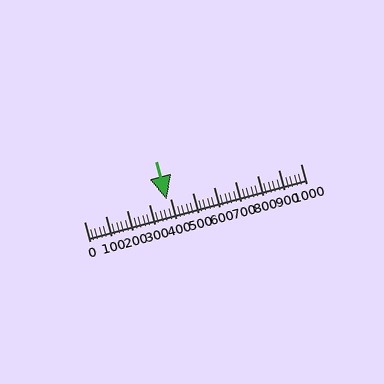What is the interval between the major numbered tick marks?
The major tick marks are spaced 100 units apart.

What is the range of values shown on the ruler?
The ruler shows values from 0 to 1000.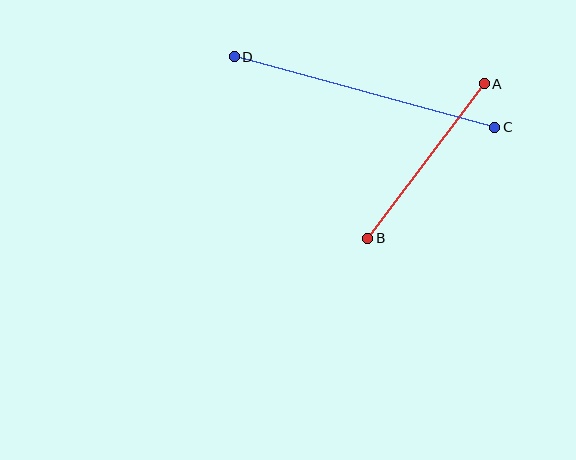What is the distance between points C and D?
The distance is approximately 270 pixels.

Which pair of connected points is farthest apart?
Points C and D are farthest apart.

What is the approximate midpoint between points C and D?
The midpoint is at approximately (365, 92) pixels.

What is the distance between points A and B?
The distance is approximately 193 pixels.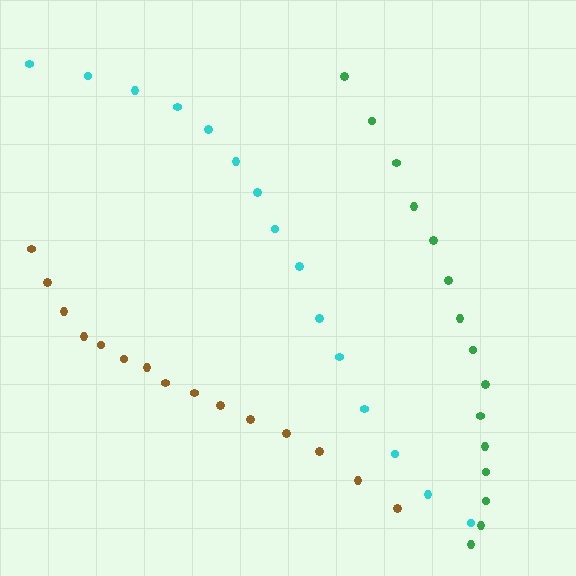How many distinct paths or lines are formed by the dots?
There are 3 distinct paths.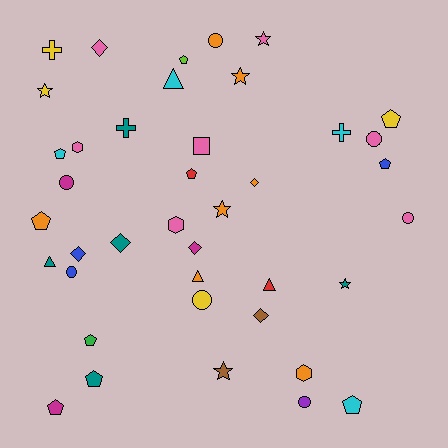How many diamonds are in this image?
There are 6 diamonds.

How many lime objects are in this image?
There is 1 lime object.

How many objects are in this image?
There are 40 objects.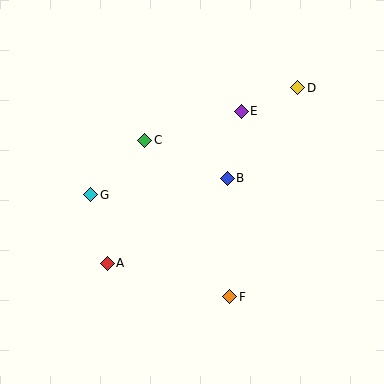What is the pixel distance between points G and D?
The distance between G and D is 233 pixels.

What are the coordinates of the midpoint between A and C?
The midpoint between A and C is at (126, 202).